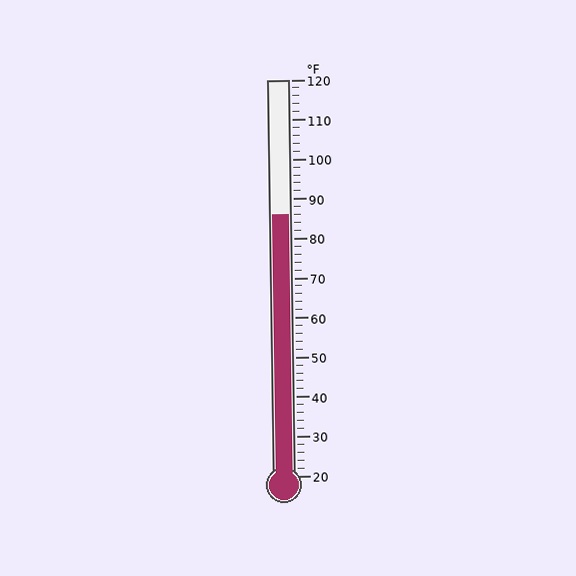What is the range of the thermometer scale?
The thermometer scale ranges from 20°F to 120°F.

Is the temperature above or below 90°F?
The temperature is below 90°F.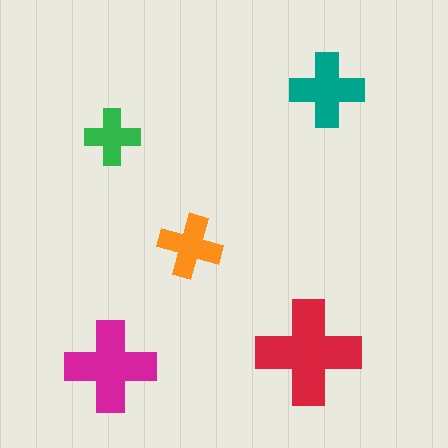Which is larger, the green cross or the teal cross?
The teal one.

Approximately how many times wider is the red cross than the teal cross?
About 1.5 times wider.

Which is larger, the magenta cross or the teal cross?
The magenta one.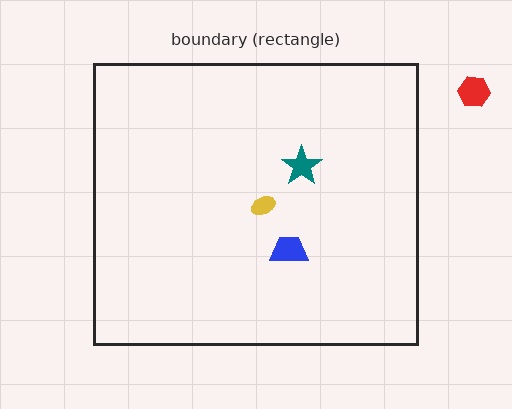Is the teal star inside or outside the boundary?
Inside.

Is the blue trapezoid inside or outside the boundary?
Inside.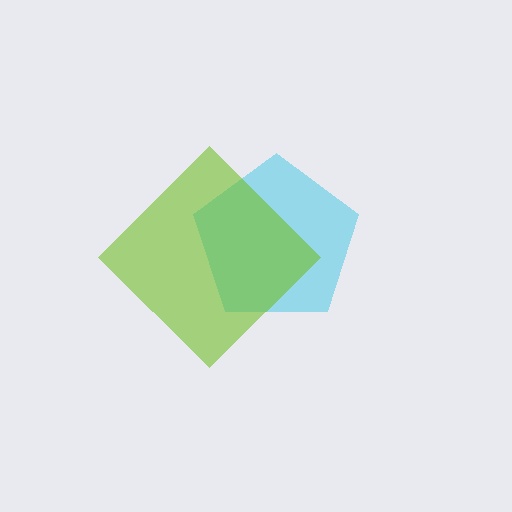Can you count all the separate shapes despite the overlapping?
Yes, there are 2 separate shapes.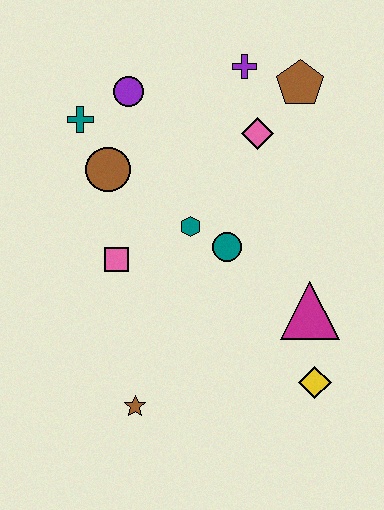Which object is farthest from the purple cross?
The brown star is farthest from the purple cross.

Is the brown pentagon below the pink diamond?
No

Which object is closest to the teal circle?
The teal hexagon is closest to the teal circle.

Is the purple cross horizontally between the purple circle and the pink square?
No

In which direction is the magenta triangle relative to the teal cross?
The magenta triangle is to the right of the teal cross.